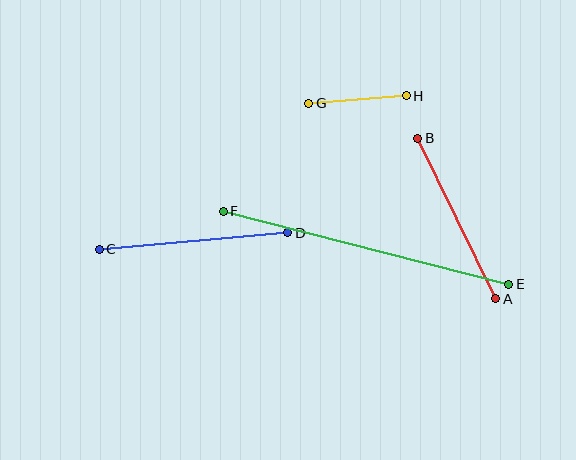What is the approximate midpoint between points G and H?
The midpoint is at approximately (358, 100) pixels.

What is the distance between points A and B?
The distance is approximately 179 pixels.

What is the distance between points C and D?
The distance is approximately 189 pixels.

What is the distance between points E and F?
The distance is approximately 294 pixels.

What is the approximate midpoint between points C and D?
The midpoint is at approximately (194, 241) pixels.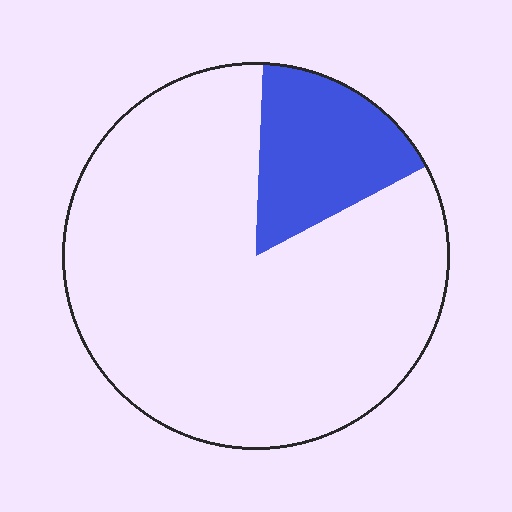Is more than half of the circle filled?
No.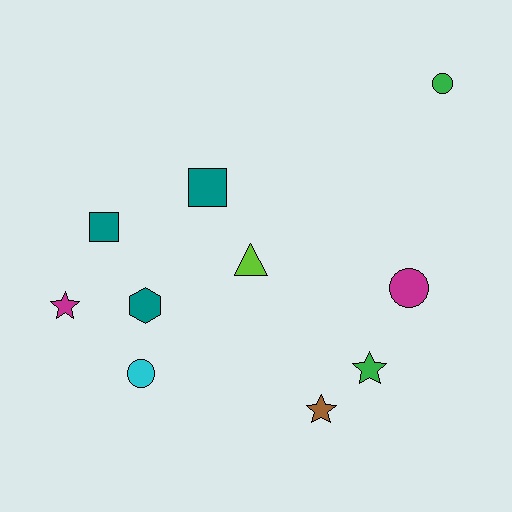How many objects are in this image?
There are 10 objects.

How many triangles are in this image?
There is 1 triangle.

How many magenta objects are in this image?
There are 2 magenta objects.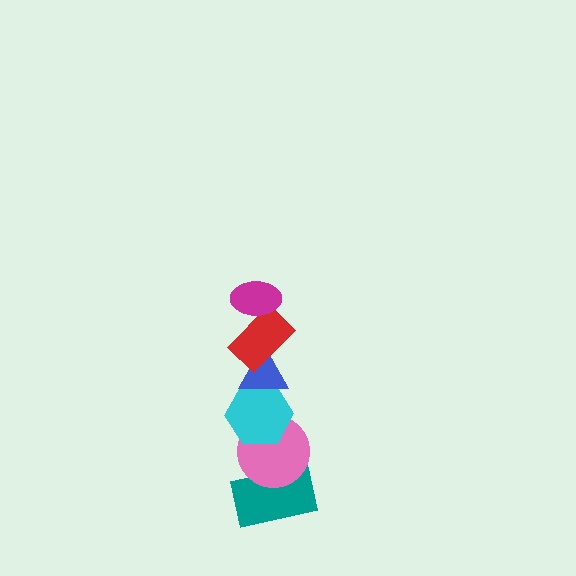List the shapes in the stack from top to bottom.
From top to bottom: the magenta ellipse, the red rectangle, the blue triangle, the cyan hexagon, the pink circle, the teal rectangle.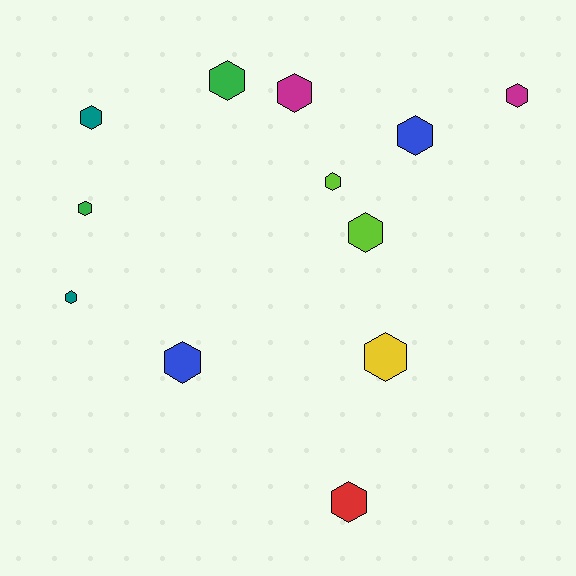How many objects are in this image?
There are 12 objects.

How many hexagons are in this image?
There are 12 hexagons.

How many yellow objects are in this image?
There is 1 yellow object.